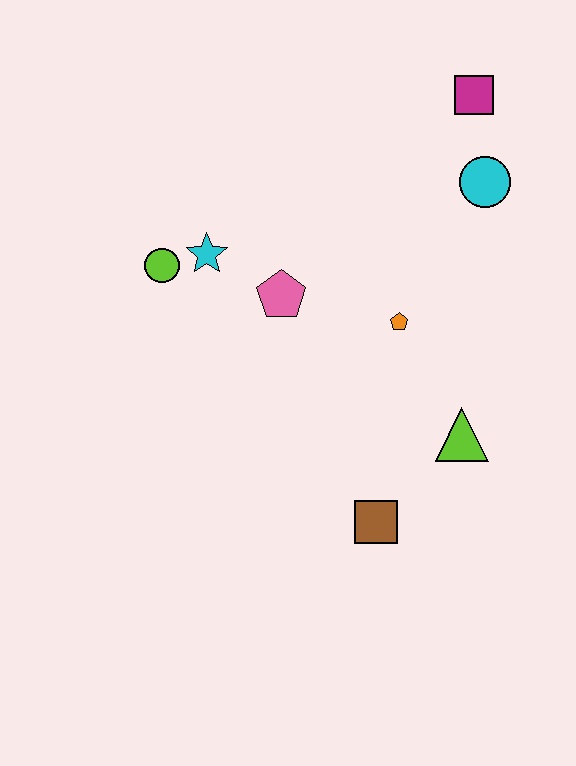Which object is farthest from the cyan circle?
The brown square is farthest from the cyan circle.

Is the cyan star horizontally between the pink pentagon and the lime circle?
Yes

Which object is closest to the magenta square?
The cyan circle is closest to the magenta square.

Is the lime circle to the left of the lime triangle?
Yes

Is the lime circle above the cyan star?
No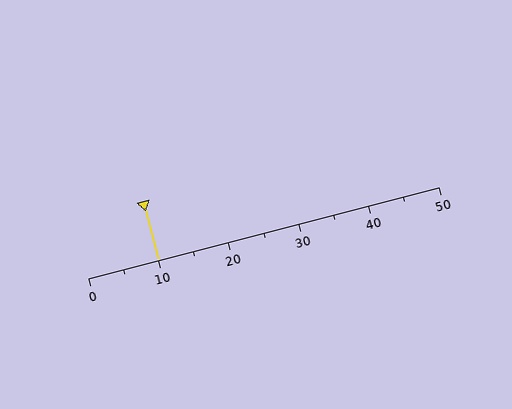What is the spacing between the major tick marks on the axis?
The major ticks are spaced 10 apart.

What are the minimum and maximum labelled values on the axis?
The axis runs from 0 to 50.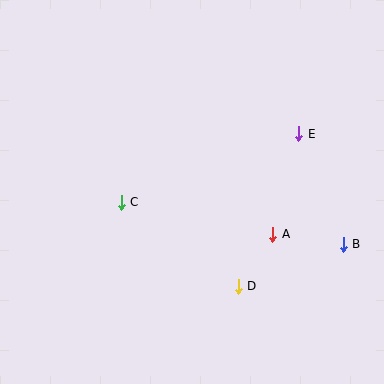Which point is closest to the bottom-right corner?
Point B is closest to the bottom-right corner.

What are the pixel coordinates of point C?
Point C is at (121, 202).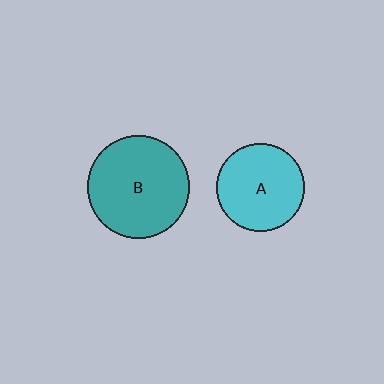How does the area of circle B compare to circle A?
Approximately 1.4 times.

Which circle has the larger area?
Circle B (teal).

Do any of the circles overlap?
No, none of the circles overlap.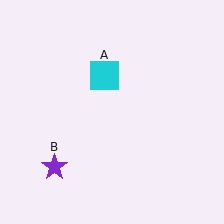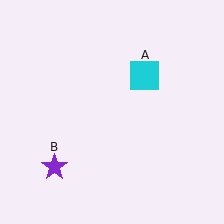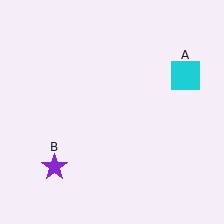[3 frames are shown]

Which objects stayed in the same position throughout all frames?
Purple star (object B) remained stationary.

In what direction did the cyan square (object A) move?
The cyan square (object A) moved right.